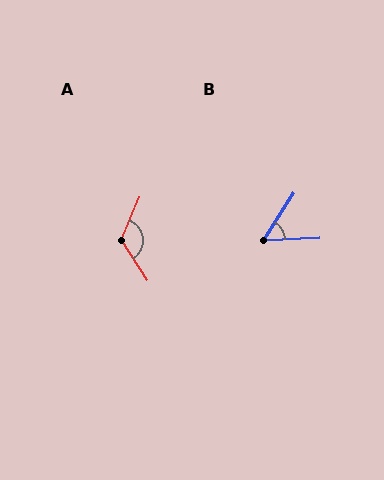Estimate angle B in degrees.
Approximately 55 degrees.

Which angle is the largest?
A, at approximately 125 degrees.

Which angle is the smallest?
B, at approximately 55 degrees.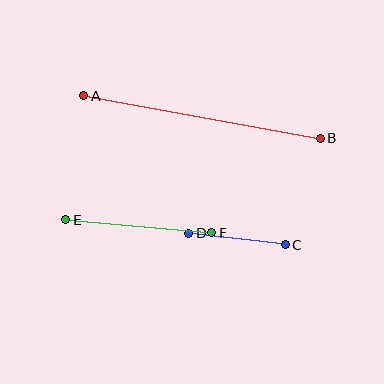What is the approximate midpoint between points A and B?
The midpoint is at approximately (202, 117) pixels.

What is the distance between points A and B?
The distance is approximately 240 pixels.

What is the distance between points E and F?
The distance is approximately 146 pixels.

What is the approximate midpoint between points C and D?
The midpoint is at approximately (237, 239) pixels.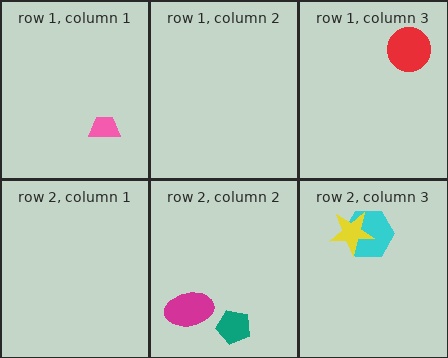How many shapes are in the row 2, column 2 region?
2.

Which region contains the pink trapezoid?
The row 1, column 1 region.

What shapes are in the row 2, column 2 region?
The teal pentagon, the magenta ellipse.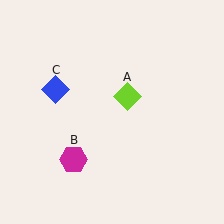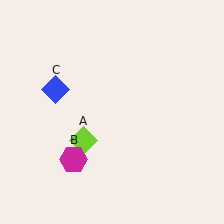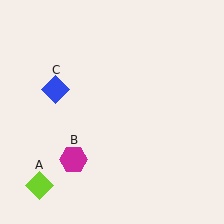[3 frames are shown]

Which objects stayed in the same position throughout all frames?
Magenta hexagon (object B) and blue diamond (object C) remained stationary.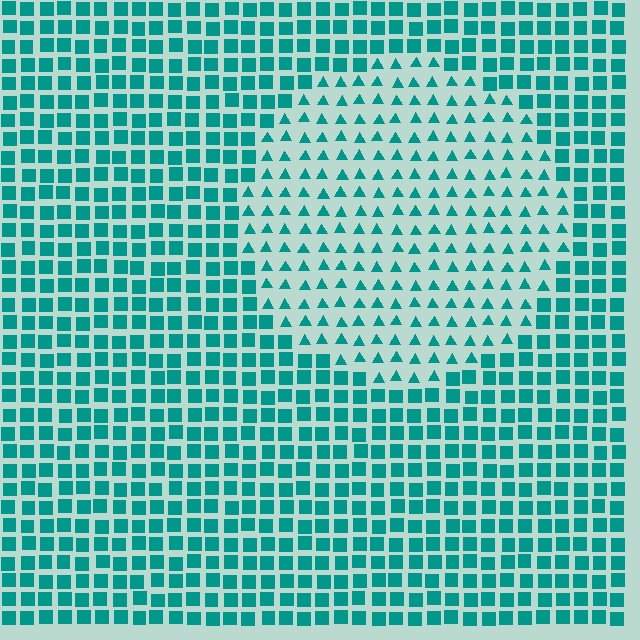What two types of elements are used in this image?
The image uses triangles inside the circle region and squares outside it.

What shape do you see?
I see a circle.